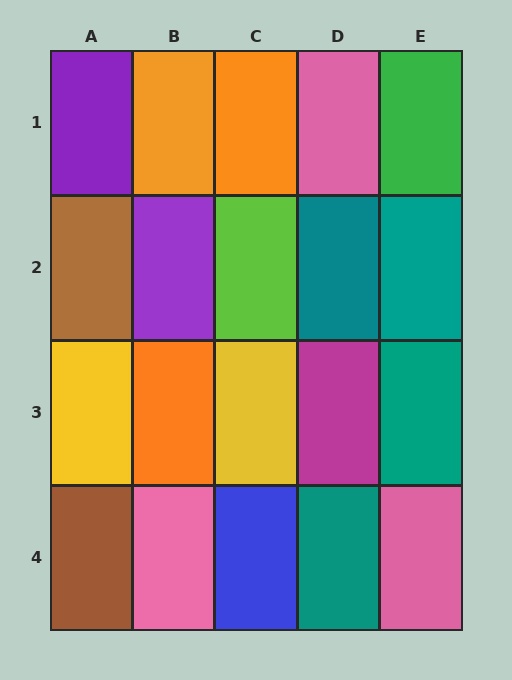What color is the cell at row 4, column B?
Pink.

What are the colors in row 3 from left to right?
Yellow, orange, yellow, magenta, teal.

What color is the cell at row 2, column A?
Brown.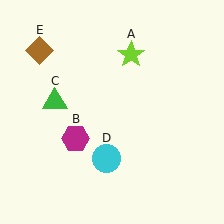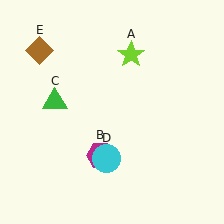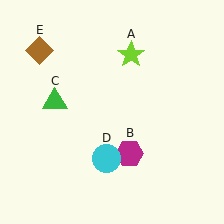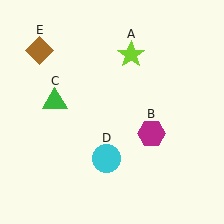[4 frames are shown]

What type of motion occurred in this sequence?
The magenta hexagon (object B) rotated counterclockwise around the center of the scene.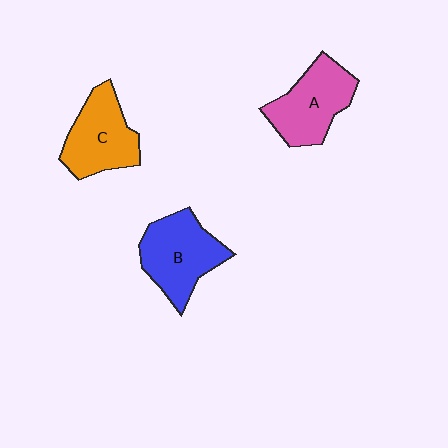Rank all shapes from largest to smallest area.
From largest to smallest: B (blue), A (pink), C (orange).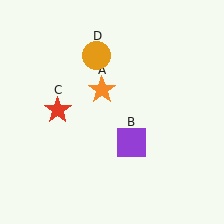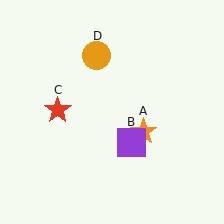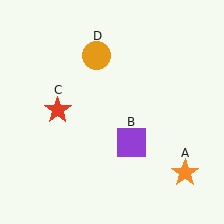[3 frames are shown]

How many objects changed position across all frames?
1 object changed position: orange star (object A).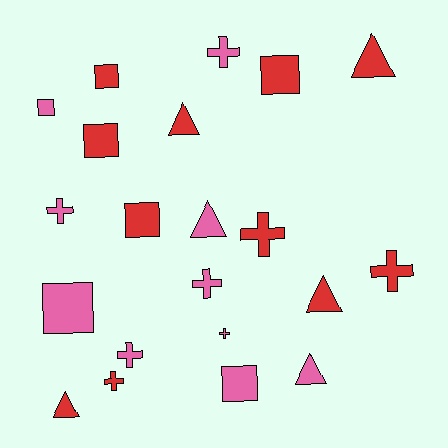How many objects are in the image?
There are 21 objects.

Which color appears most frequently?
Red, with 11 objects.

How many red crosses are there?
There are 3 red crosses.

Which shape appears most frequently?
Cross, with 8 objects.